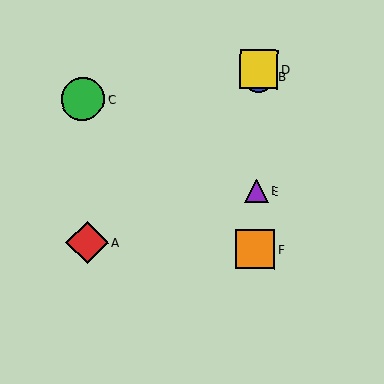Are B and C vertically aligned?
No, B is at x≈259 and C is at x≈83.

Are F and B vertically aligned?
Yes, both are at x≈255.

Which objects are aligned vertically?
Objects B, D, E, F are aligned vertically.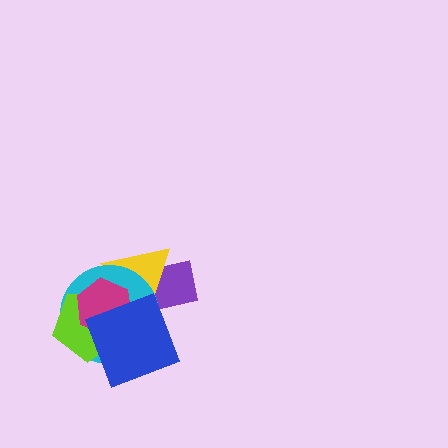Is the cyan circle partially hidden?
Yes, it is partially covered by another shape.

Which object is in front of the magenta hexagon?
The blue square is in front of the magenta hexagon.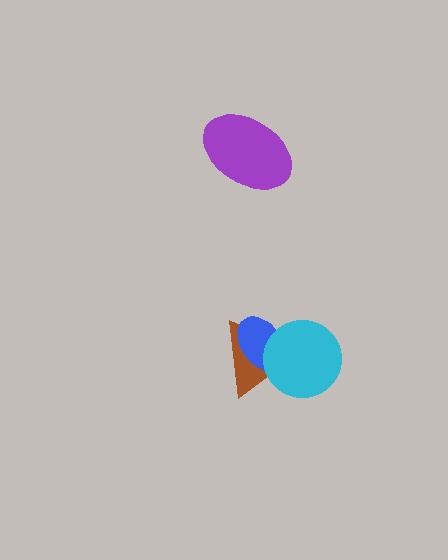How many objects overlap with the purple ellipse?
0 objects overlap with the purple ellipse.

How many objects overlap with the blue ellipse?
2 objects overlap with the blue ellipse.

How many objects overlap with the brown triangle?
2 objects overlap with the brown triangle.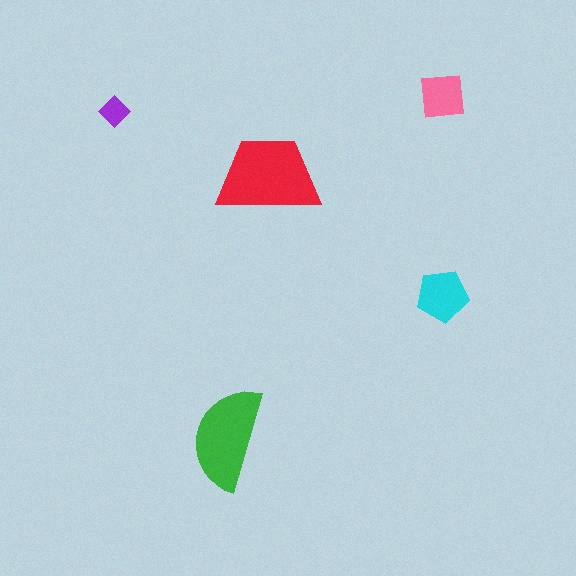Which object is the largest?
The red trapezoid.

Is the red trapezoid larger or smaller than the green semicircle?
Larger.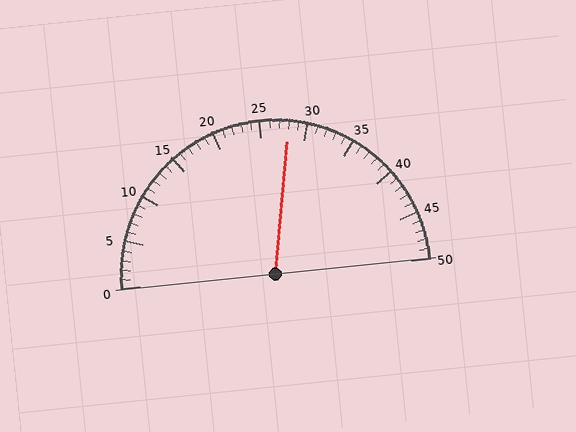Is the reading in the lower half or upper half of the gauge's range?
The reading is in the upper half of the range (0 to 50).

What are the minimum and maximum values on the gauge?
The gauge ranges from 0 to 50.